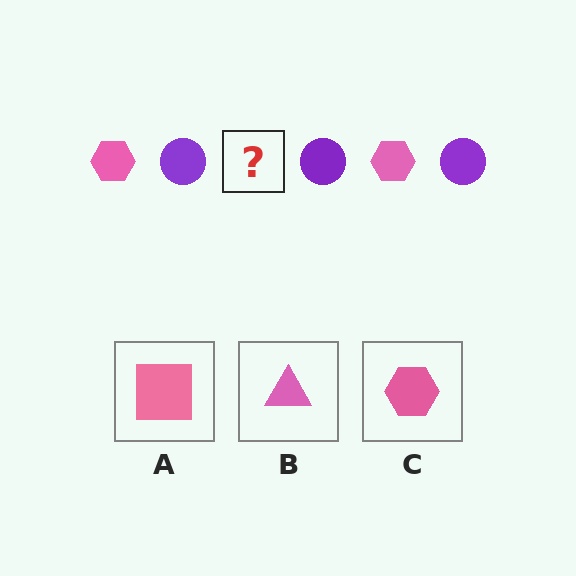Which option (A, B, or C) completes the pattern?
C.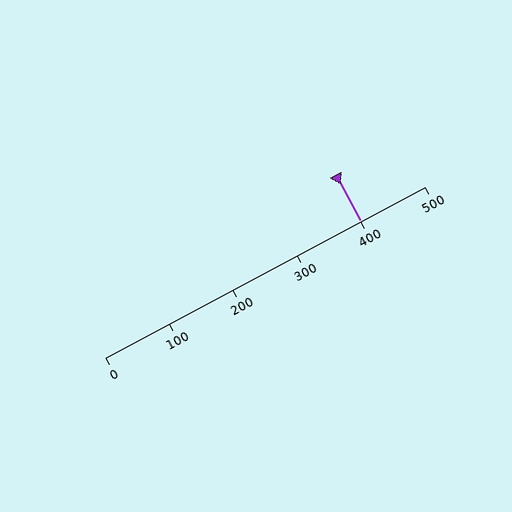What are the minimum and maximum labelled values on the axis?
The axis runs from 0 to 500.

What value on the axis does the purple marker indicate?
The marker indicates approximately 400.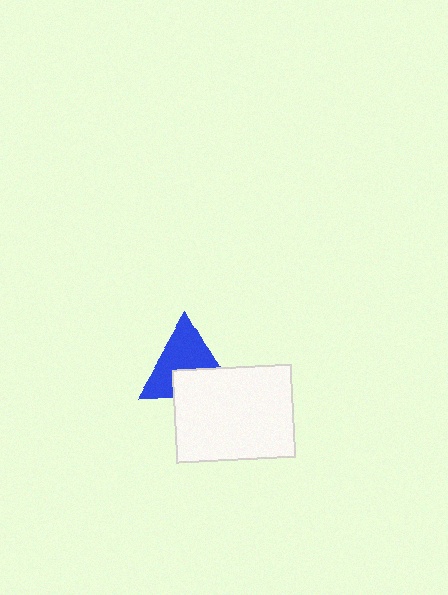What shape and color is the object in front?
The object in front is a white rectangle.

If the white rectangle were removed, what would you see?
You would see the complete blue triangle.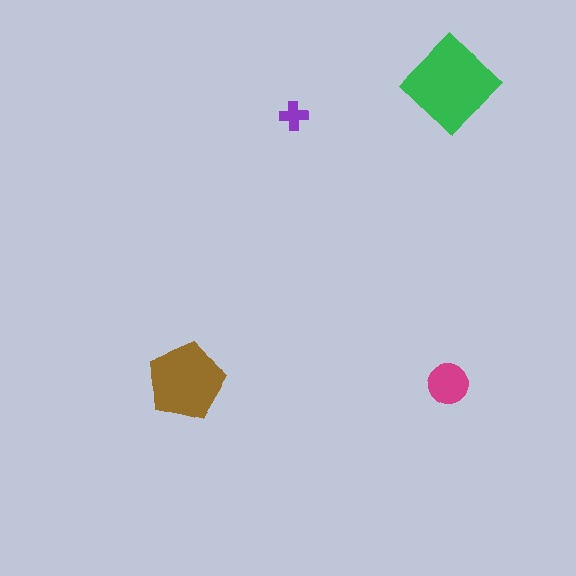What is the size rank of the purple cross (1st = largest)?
4th.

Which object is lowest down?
The magenta circle is bottommost.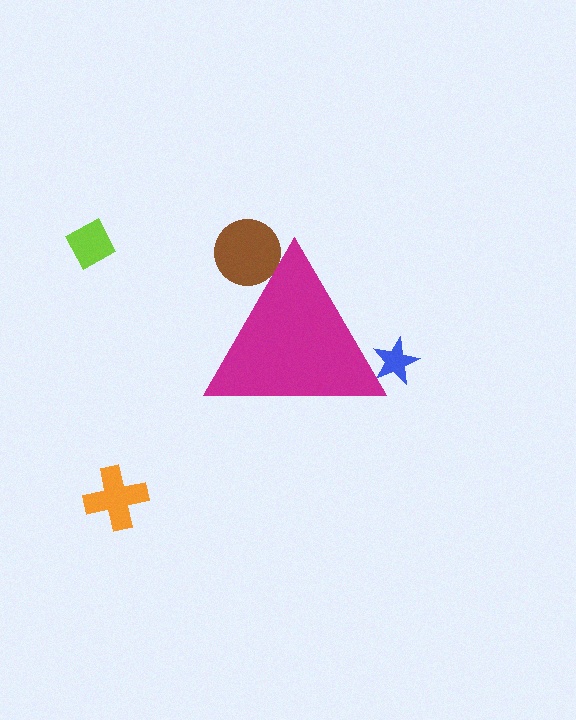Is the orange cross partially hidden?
No, the orange cross is fully visible.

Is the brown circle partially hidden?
Yes, the brown circle is partially hidden behind the magenta triangle.